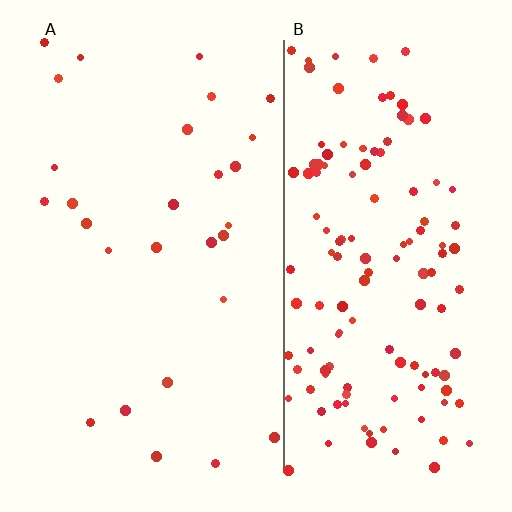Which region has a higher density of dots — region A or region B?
B (the right).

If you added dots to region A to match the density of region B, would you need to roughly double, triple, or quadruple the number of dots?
Approximately quadruple.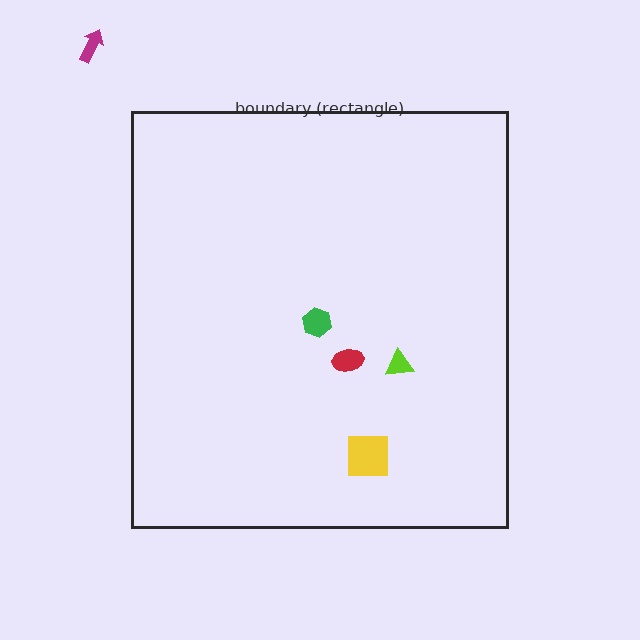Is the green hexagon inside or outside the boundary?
Inside.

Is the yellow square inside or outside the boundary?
Inside.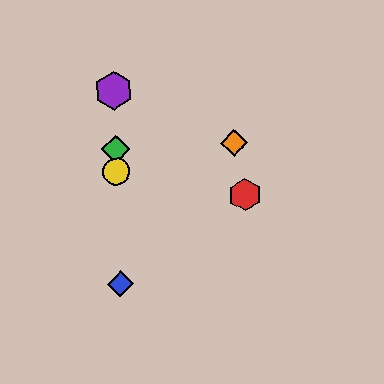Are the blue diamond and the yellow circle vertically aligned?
Yes, both are at x≈120.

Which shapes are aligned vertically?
The blue diamond, the green diamond, the yellow circle, the purple hexagon are aligned vertically.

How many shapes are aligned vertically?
4 shapes (the blue diamond, the green diamond, the yellow circle, the purple hexagon) are aligned vertically.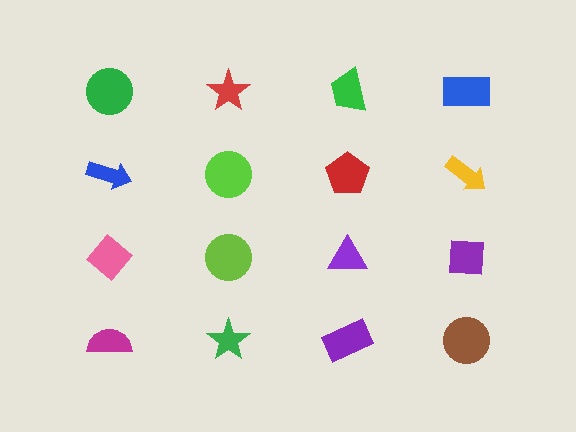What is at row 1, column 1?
A green circle.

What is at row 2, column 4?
A yellow arrow.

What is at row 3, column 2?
A lime circle.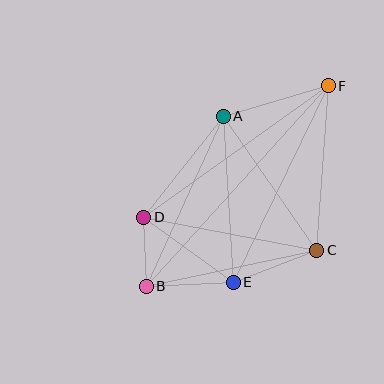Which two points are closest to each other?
Points B and D are closest to each other.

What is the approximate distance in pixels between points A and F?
The distance between A and F is approximately 109 pixels.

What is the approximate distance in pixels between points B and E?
The distance between B and E is approximately 87 pixels.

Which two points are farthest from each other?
Points B and F are farthest from each other.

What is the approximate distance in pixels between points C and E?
The distance between C and E is approximately 89 pixels.